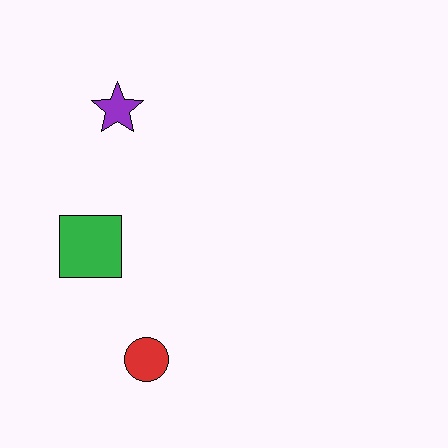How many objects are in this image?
There are 3 objects.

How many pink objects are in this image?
There are no pink objects.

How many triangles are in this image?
There are no triangles.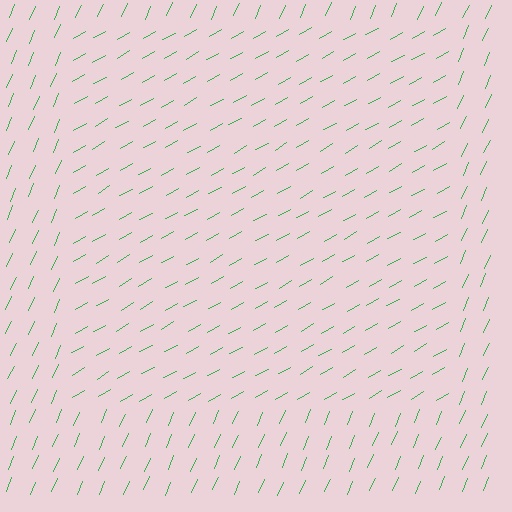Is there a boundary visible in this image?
Yes, there is a texture boundary formed by a change in line orientation.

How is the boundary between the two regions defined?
The boundary is defined purely by a change in line orientation (approximately 37 degrees difference). All lines are the same color and thickness.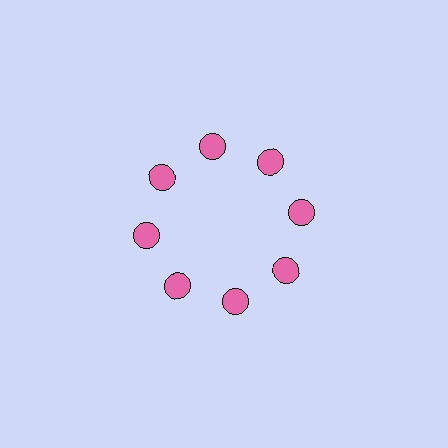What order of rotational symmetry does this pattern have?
This pattern has 8-fold rotational symmetry.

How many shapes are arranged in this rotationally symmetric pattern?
There are 16 shapes, arranged in 8 groups of 2.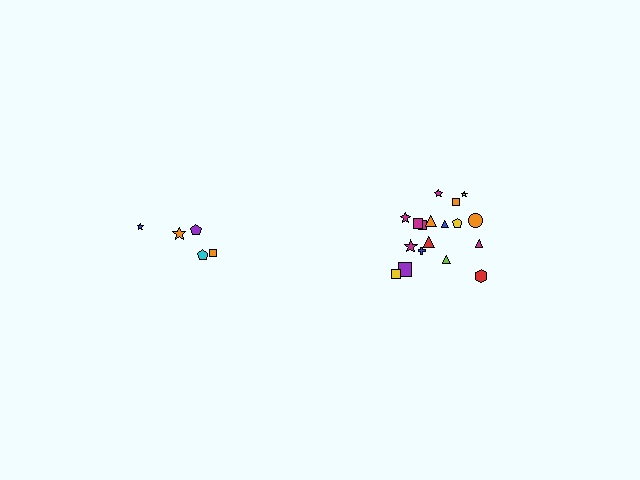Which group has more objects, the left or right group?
The right group.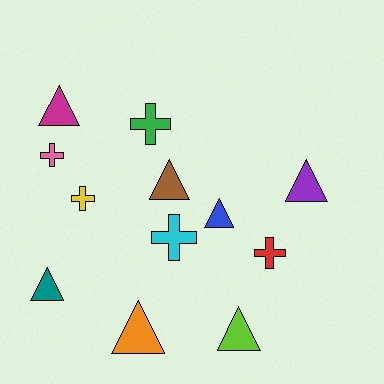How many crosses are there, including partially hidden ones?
There are 5 crosses.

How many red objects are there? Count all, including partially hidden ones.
There is 1 red object.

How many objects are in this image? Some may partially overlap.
There are 12 objects.